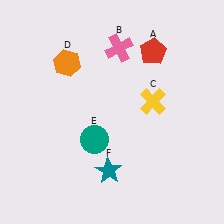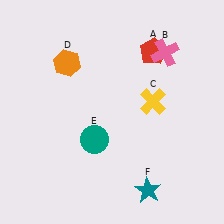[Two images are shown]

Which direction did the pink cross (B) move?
The pink cross (B) moved right.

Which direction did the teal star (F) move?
The teal star (F) moved right.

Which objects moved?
The objects that moved are: the pink cross (B), the teal star (F).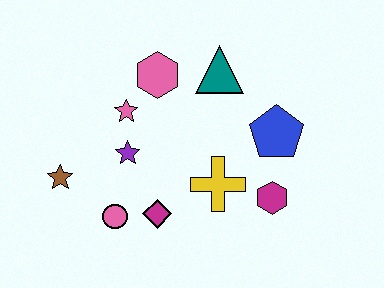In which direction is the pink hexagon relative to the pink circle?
The pink hexagon is above the pink circle.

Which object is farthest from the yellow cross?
The brown star is farthest from the yellow cross.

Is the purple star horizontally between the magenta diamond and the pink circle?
Yes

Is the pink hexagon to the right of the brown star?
Yes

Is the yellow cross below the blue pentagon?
Yes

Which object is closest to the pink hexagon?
The pink star is closest to the pink hexagon.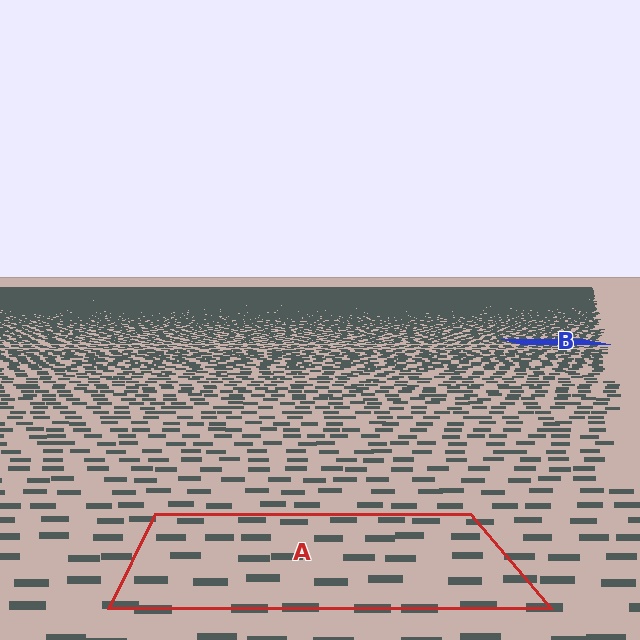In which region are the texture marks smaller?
The texture marks are smaller in region B, because it is farther away.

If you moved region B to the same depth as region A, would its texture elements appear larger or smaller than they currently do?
They would appear larger. At a closer depth, the same texture elements are projected at a bigger on-screen size.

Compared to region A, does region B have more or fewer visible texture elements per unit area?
Region B has more texture elements per unit area — they are packed more densely because it is farther away.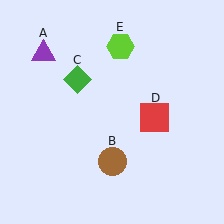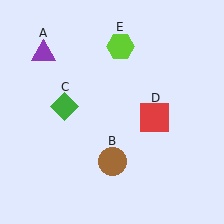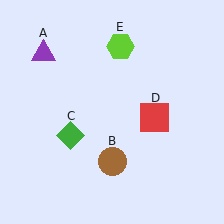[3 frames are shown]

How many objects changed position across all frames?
1 object changed position: green diamond (object C).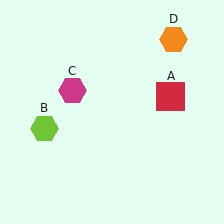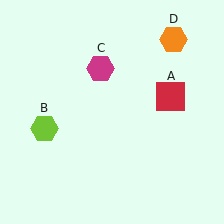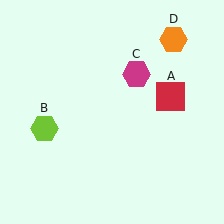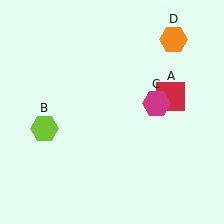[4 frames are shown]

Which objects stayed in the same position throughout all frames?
Red square (object A) and lime hexagon (object B) and orange hexagon (object D) remained stationary.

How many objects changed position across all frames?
1 object changed position: magenta hexagon (object C).